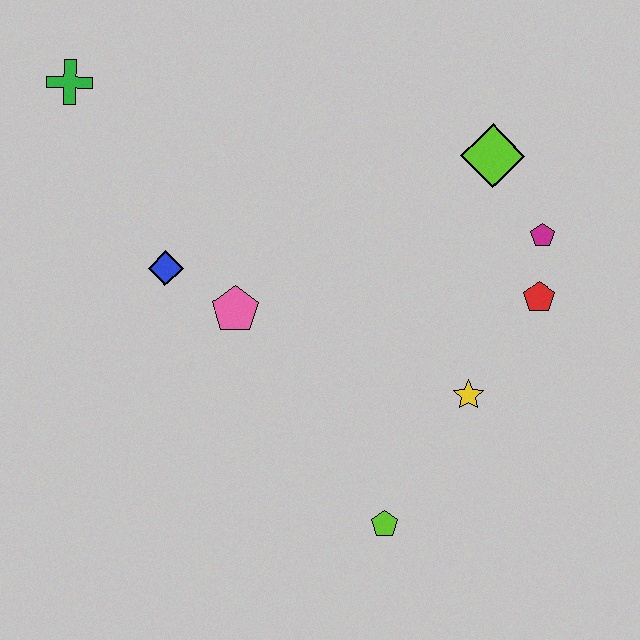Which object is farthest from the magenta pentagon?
The green cross is farthest from the magenta pentagon.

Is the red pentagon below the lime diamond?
Yes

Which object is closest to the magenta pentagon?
The red pentagon is closest to the magenta pentagon.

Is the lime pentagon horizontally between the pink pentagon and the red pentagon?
Yes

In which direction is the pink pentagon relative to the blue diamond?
The pink pentagon is to the right of the blue diamond.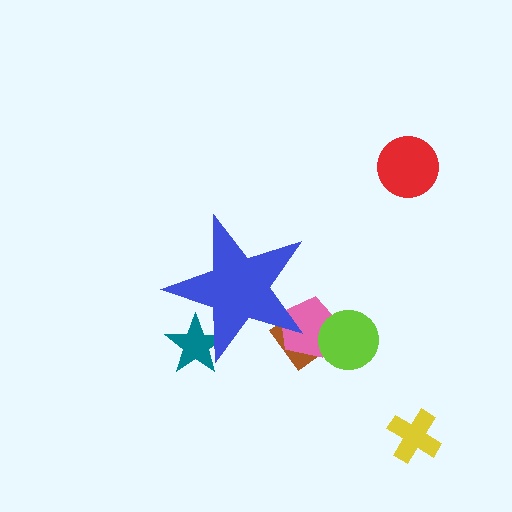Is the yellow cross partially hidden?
No, the yellow cross is fully visible.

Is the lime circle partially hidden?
No, the lime circle is fully visible.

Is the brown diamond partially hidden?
Yes, the brown diamond is partially hidden behind the blue star.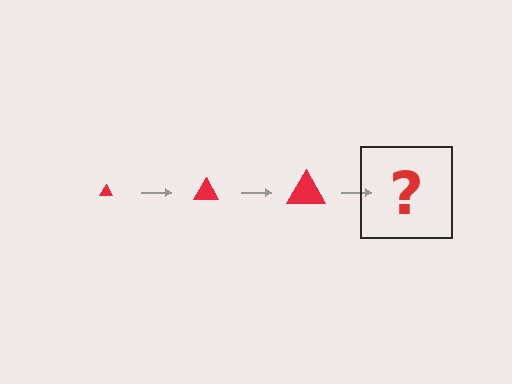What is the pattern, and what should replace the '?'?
The pattern is that the triangle gets progressively larger each step. The '?' should be a red triangle, larger than the previous one.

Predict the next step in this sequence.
The next step is a red triangle, larger than the previous one.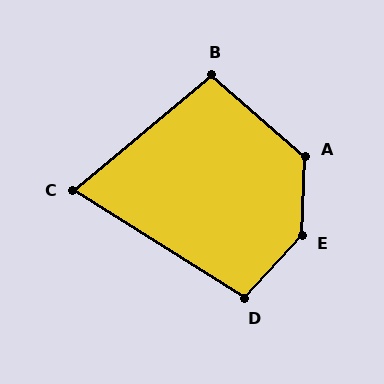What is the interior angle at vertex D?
Approximately 100 degrees (obtuse).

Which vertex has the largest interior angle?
E, at approximately 139 degrees.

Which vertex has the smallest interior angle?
C, at approximately 72 degrees.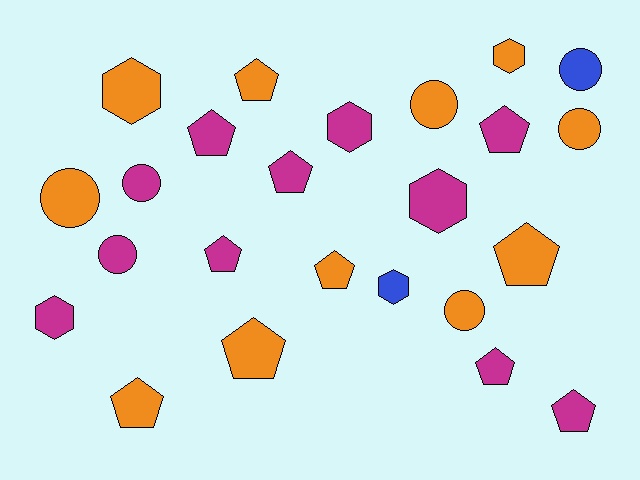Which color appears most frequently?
Orange, with 11 objects.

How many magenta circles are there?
There are 2 magenta circles.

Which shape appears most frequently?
Pentagon, with 11 objects.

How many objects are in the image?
There are 24 objects.